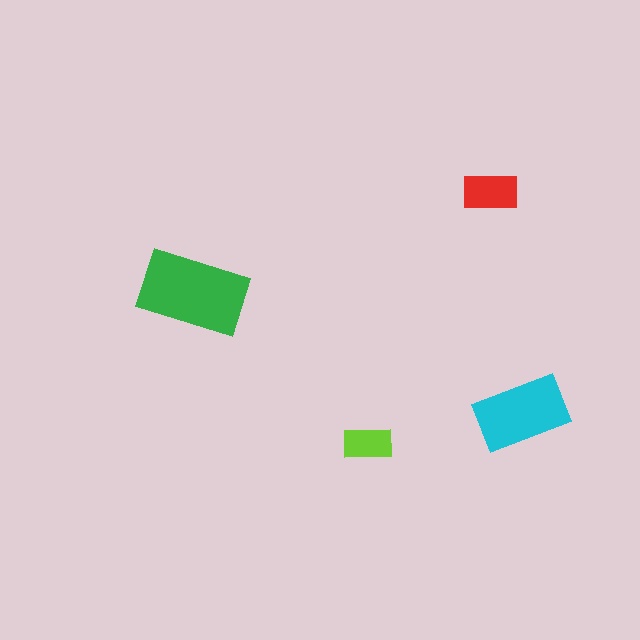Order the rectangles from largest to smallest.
the green one, the cyan one, the red one, the lime one.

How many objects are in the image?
There are 4 objects in the image.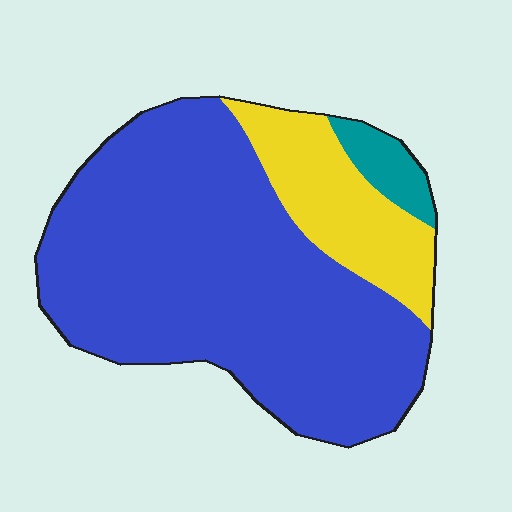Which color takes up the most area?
Blue, at roughly 75%.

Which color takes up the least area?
Teal, at roughly 5%.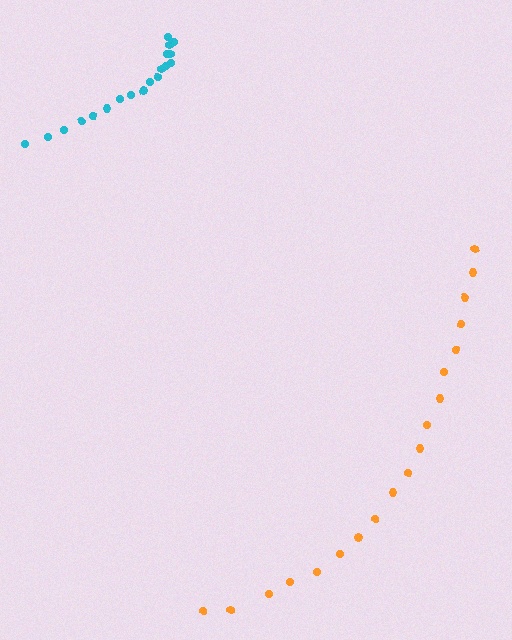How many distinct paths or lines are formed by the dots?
There are 2 distinct paths.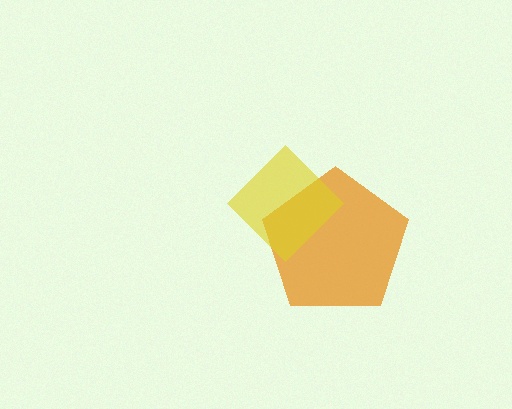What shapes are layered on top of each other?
The layered shapes are: an orange pentagon, a yellow diamond.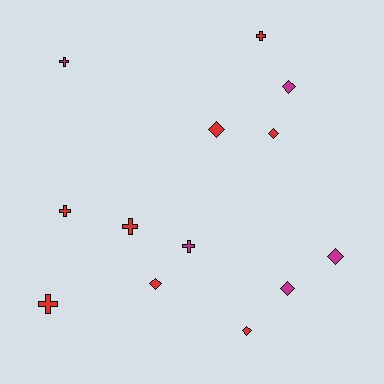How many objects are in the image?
There are 13 objects.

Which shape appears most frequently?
Diamond, with 7 objects.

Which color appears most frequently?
Red, with 8 objects.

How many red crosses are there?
There are 4 red crosses.